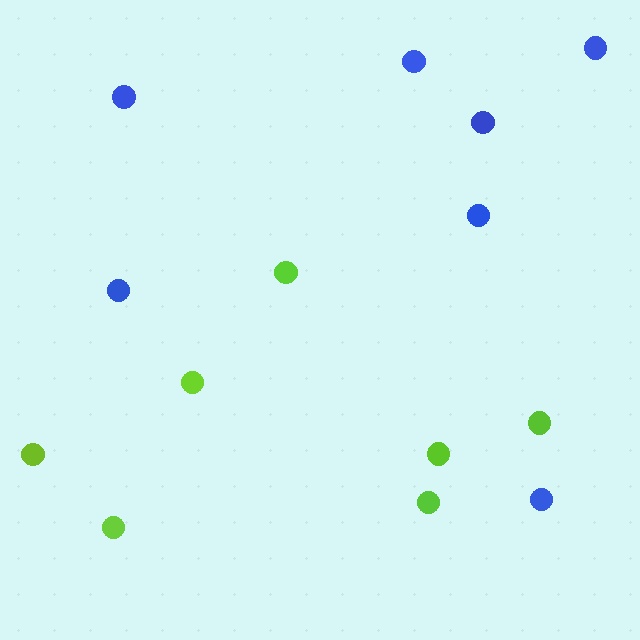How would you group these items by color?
There are 2 groups: one group of blue circles (7) and one group of lime circles (7).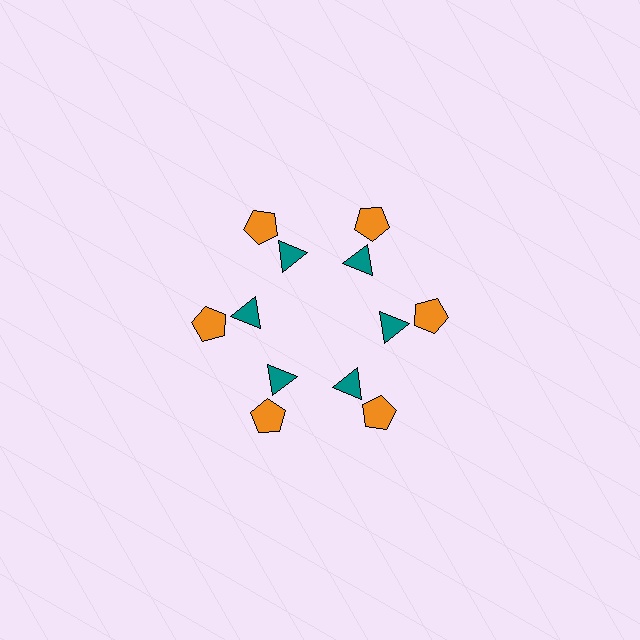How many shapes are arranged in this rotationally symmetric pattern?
There are 12 shapes, arranged in 6 groups of 2.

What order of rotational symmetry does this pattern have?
This pattern has 6-fold rotational symmetry.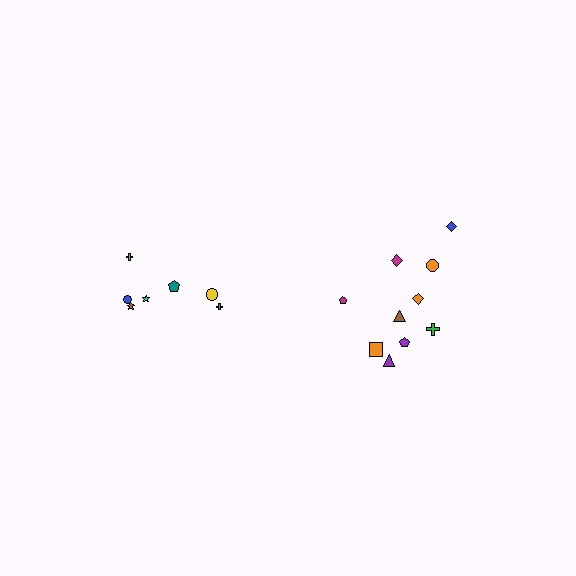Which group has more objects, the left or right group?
The right group.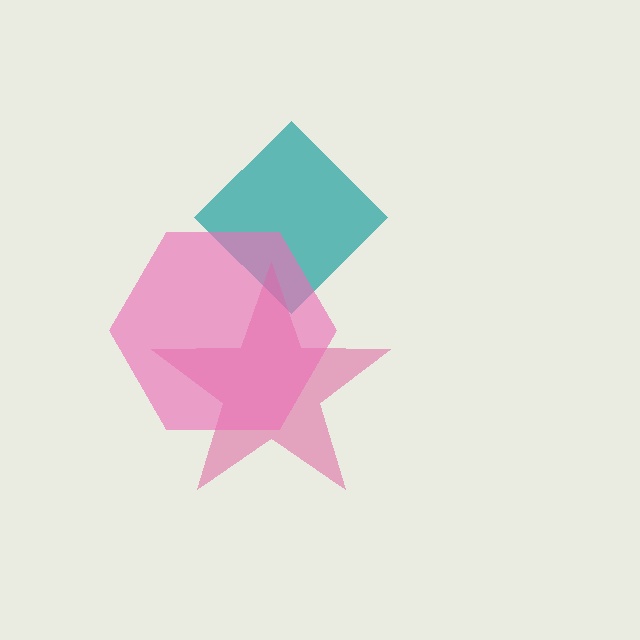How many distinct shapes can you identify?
There are 3 distinct shapes: a teal diamond, a magenta star, a pink hexagon.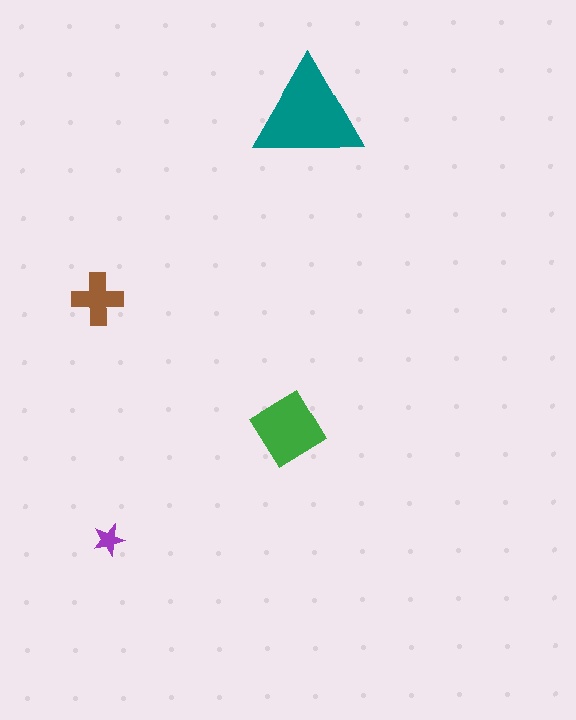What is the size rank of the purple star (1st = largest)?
4th.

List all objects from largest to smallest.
The teal triangle, the green diamond, the brown cross, the purple star.